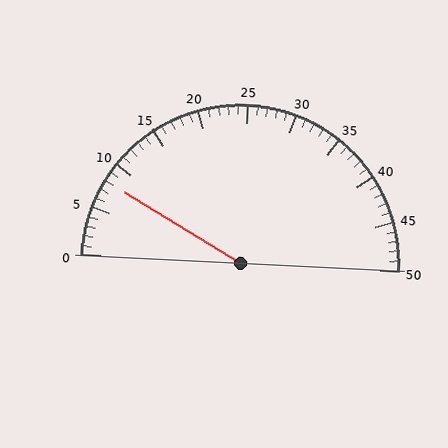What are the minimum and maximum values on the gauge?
The gauge ranges from 0 to 50.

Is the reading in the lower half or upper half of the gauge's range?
The reading is in the lower half of the range (0 to 50).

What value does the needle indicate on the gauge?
The needle indicates approximately 8.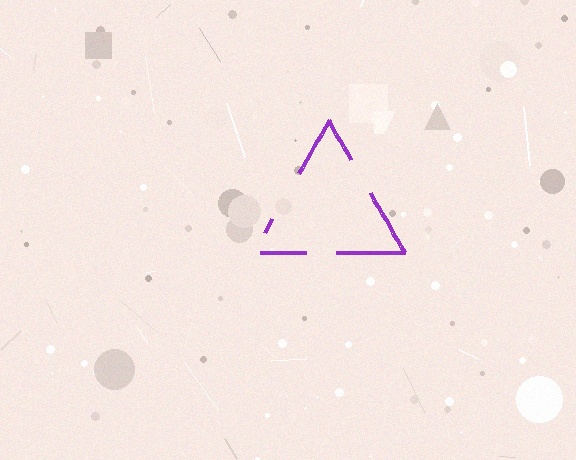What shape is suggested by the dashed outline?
The dashed outline suggests a triangle.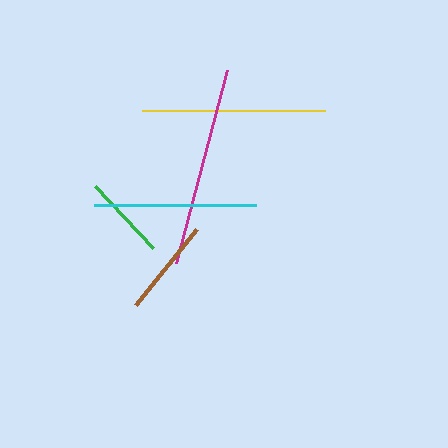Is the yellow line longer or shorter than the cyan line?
The yellow line is longer than the cyan line.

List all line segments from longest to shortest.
From longest to shortest: magenta, yellow, cyan, brown, green.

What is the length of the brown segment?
The brown segment is approximately 97 pixels long.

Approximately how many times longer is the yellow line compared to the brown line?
The yellow line is approximately 1.9 times the length of the brown line.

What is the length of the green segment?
The green segment is approximately 85 pixels long.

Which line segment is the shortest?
The green line is the shortest at approximately 85 pixels.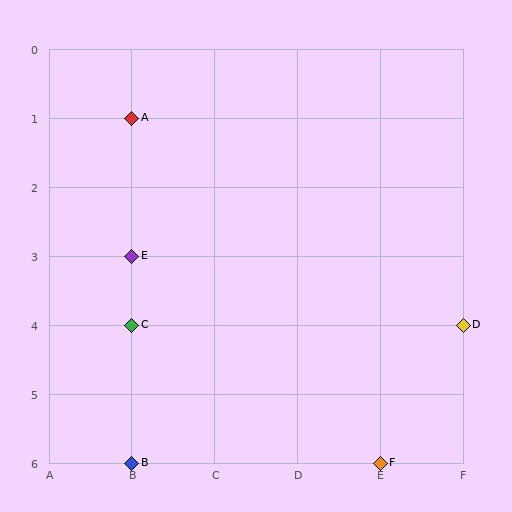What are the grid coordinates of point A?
Point A is at grid coordinates (B, 1).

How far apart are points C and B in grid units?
Points C and B are 2 rows apart.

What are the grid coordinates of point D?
Point D is at grid coordinates (F, 4).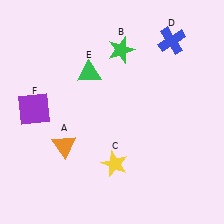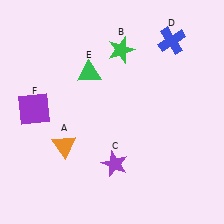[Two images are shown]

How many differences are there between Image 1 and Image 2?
There is 1 difference between the two images.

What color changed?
The star (C) changed from yellow in Image 1 to purple in Image 2.